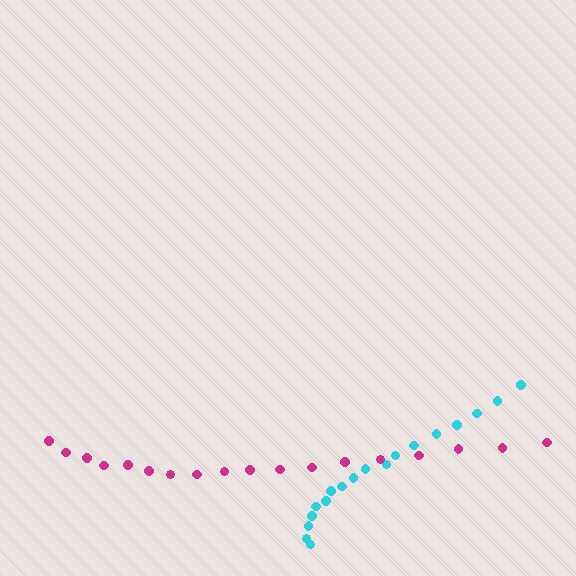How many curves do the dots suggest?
There are 2 distinct paths.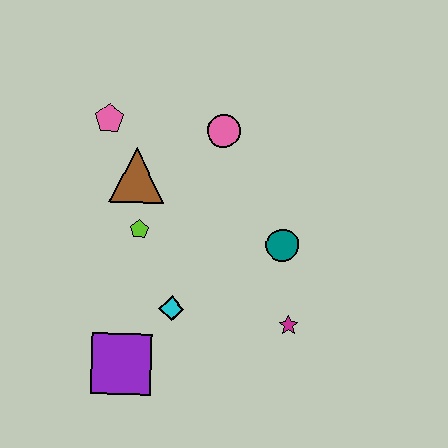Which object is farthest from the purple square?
The pink circle is farthest from the purple square.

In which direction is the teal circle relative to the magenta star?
The teal circle is above the magenta star.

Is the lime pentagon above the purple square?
Yes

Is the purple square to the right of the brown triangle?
No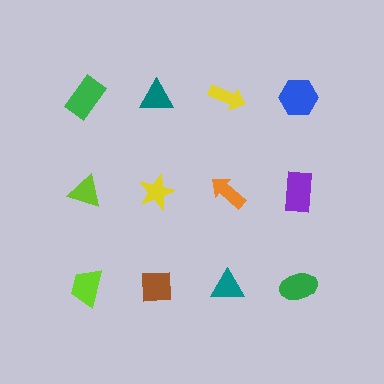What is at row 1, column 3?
A yellow arrow.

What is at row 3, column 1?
A lime trapezoid.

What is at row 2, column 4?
A purple rectangle.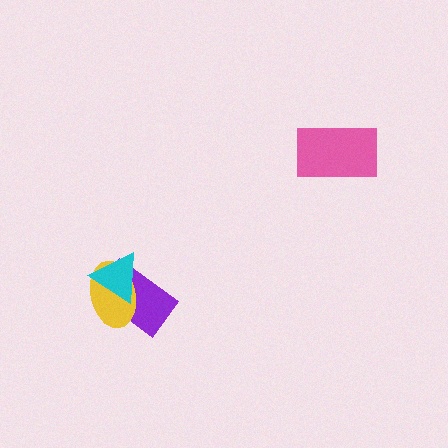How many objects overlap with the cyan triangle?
2 objects overlap with the cyan triangle.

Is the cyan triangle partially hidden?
No, no other shape covers it.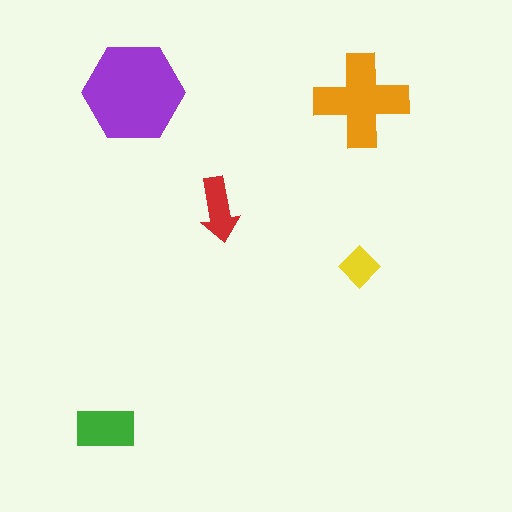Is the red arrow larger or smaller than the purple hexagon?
Smaller.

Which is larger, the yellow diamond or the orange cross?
The orange cross.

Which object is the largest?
The purple hexagon.